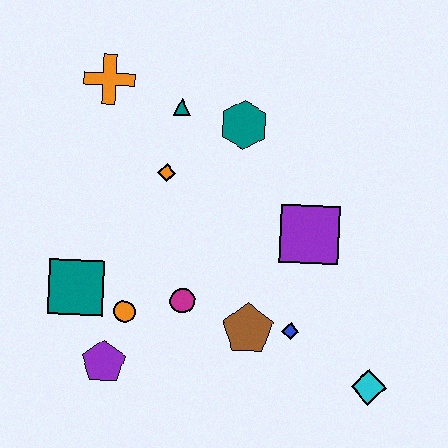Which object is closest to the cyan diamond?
The blue diamond is closest to the cyan diamond.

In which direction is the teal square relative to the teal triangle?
The teal square is below the teal triangle.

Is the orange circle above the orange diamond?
No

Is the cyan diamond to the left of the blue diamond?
No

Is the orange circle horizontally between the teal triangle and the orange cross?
Yes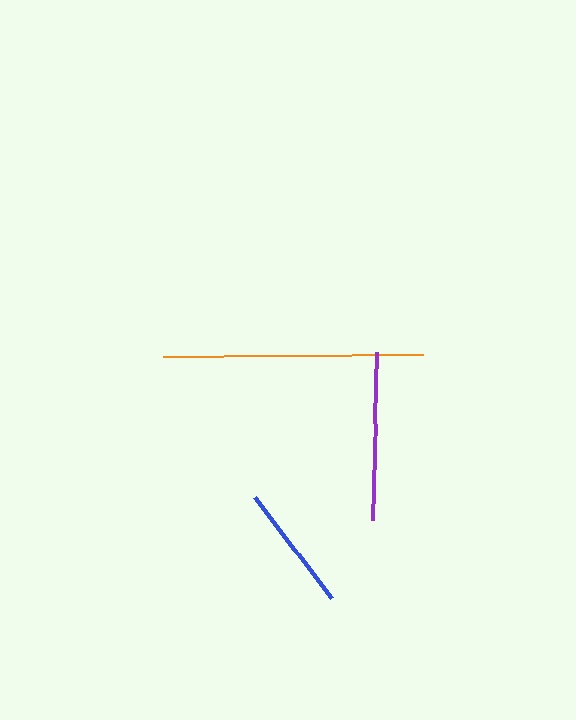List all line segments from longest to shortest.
From longest to shortest: orange, purple, blue.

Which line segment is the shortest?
The blue line is the shortest at approximately 127 pixels.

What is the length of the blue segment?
The blue segment is approximately 127 pixels long.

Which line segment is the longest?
The orange line is the longest at approximately 260 pixels.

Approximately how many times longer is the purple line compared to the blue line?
The purple line is approximately 1.3 times the length of the blue line.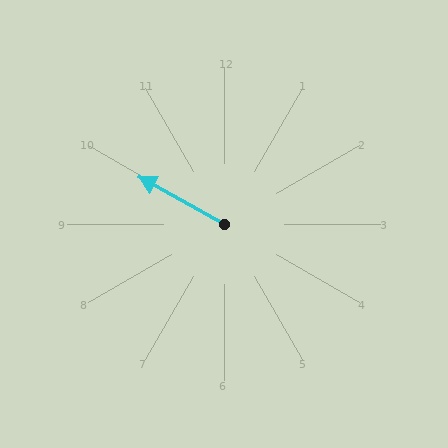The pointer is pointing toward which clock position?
Roughly 10 o'clock.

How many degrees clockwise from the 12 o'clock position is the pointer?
Approximately 299 degrees.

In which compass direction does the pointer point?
Northwest.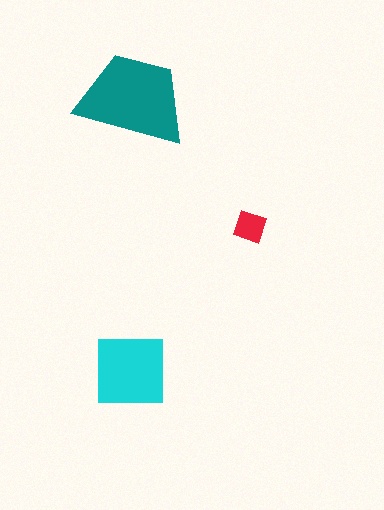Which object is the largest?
The teal trapezoid.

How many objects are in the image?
There are 3 objects in the image.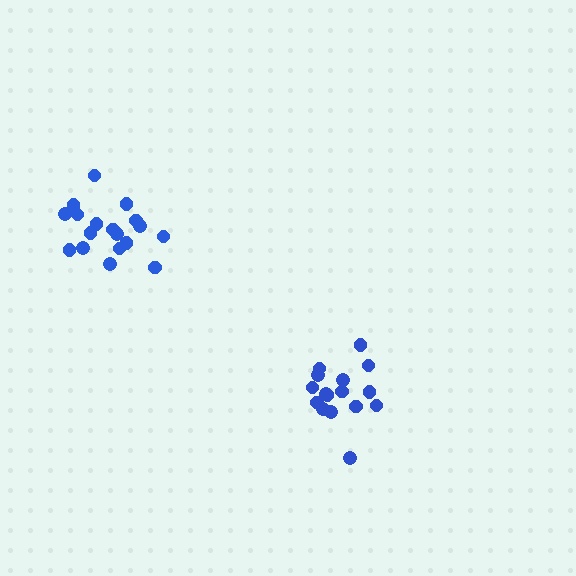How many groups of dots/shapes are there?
There are 2 groups.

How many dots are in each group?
Group 1: 18 dots, Group 2: 16 dots (34 total).